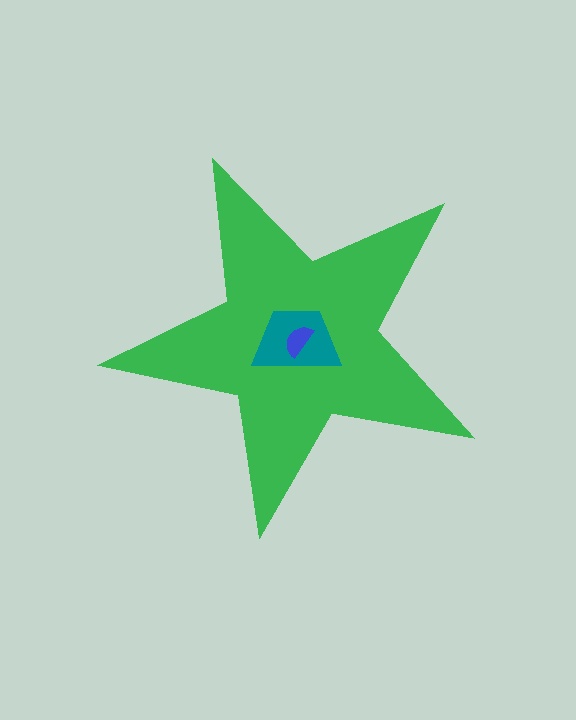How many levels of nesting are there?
3.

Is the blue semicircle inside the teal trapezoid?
Yes.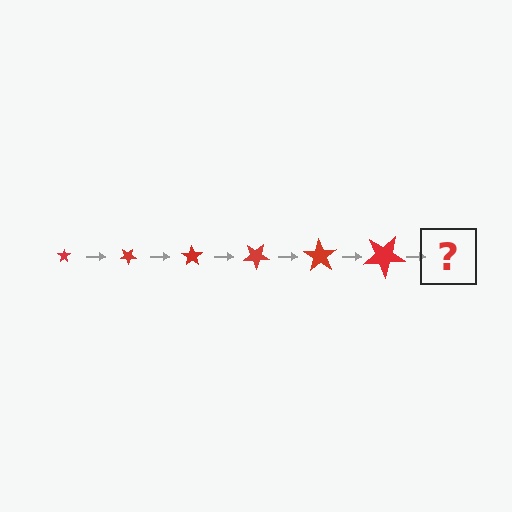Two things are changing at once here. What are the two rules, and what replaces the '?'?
The two rules are that the star grows larger each step and it rotates 35 degrees each step. The '?' should be a star, larger than the previous one and rotated 210 degrees from the start.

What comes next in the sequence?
The next element should be a star, larger than the previous one and rotated 210 degrees from the start.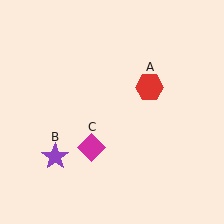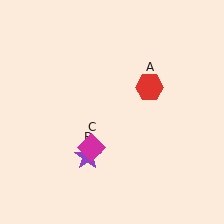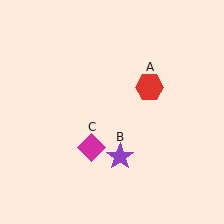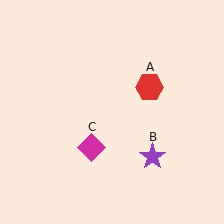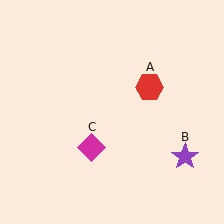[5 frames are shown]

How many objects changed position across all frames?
1 object changed position: purple star (object B).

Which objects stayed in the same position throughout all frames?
Red hexagon (object A) and magenta diamond (object C) remained stationary.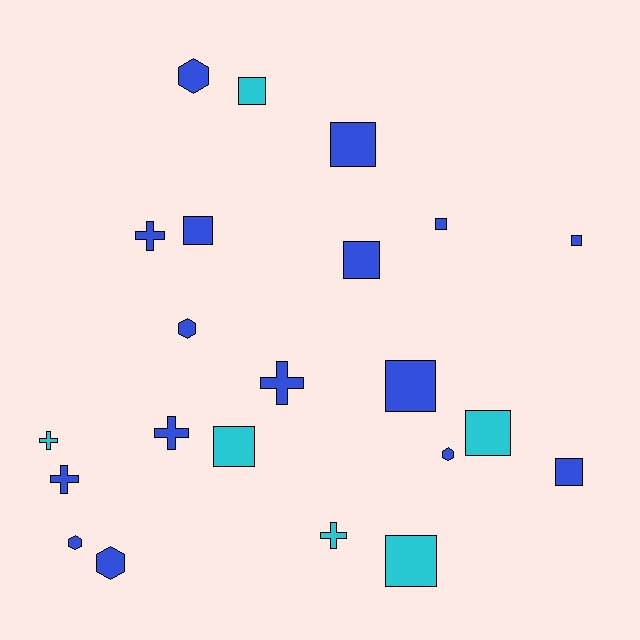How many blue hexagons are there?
There are 5 blue hexagons.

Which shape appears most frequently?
Square, with 11 objects.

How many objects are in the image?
There are 22 objects.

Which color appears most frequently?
Blue, with 16 objects.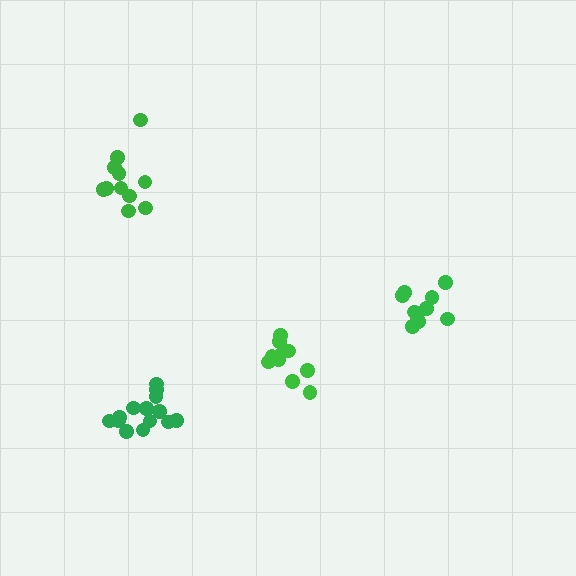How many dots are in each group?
Group 1: 10 dots, Group 2: 10 dots, Group 3: 14 dots, Group 4: 11 dots (45 total).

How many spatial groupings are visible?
There are 4 spatial groupings.